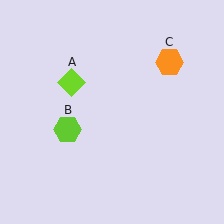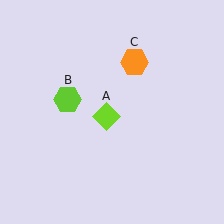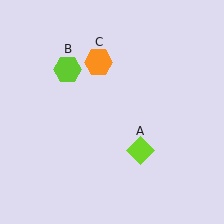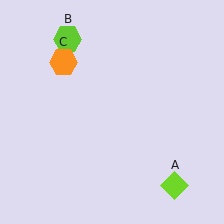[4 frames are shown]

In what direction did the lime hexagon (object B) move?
The lime hexagon (object B) moved up.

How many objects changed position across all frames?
3 objects changed position: lime diamond (object A), lime hexagon (object B), orange hexagon (object C).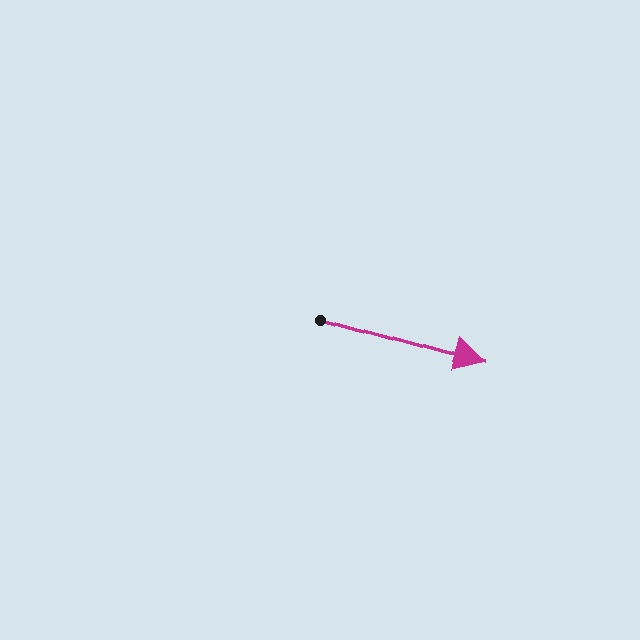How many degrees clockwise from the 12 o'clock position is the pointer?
Approximately 106 degrees.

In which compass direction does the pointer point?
East.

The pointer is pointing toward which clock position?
Roughly 4 o'clock.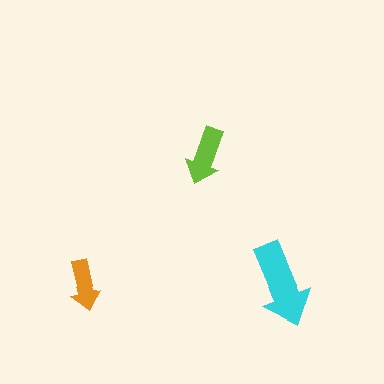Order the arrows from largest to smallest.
the cyan one, the lime one, the orange one.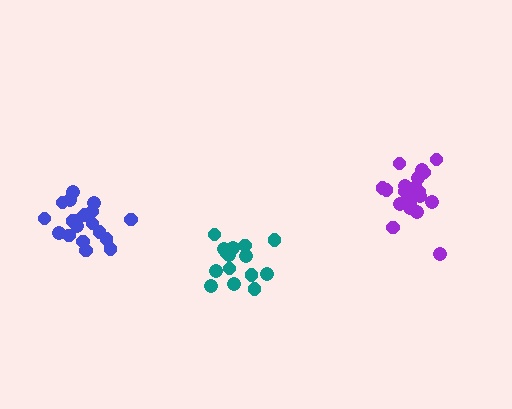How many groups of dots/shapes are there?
There are 3 groups.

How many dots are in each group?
Group 1: 20 dots, Group 2: 16 dots, Group 3: 20 dots (56 total).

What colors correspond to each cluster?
The clusters are colored: blue, teal, purple.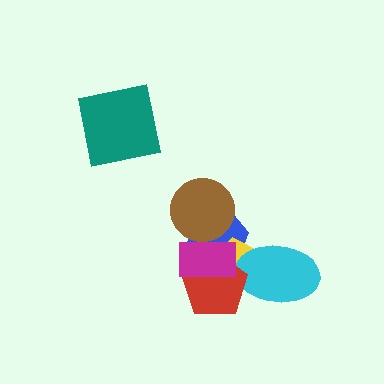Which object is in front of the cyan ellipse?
The red pentagon is in front of the cyan ellipse.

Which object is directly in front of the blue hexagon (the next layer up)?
The yellow pentagon is directly in front of the blue hexagon.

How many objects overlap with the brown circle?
2 objects overlap with the brown circle.